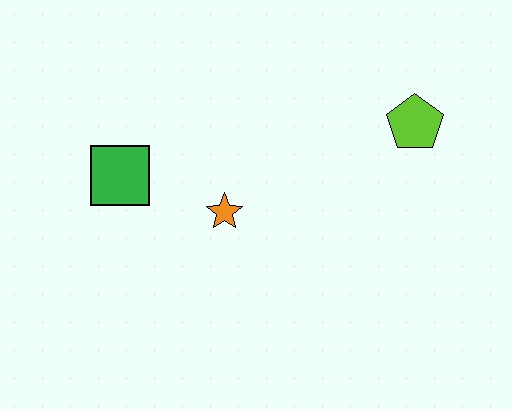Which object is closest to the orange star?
The green square is closest to the orange star.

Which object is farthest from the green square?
The lime pentagon is farthest from the green square.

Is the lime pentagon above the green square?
Yes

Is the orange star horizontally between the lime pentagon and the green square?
Yes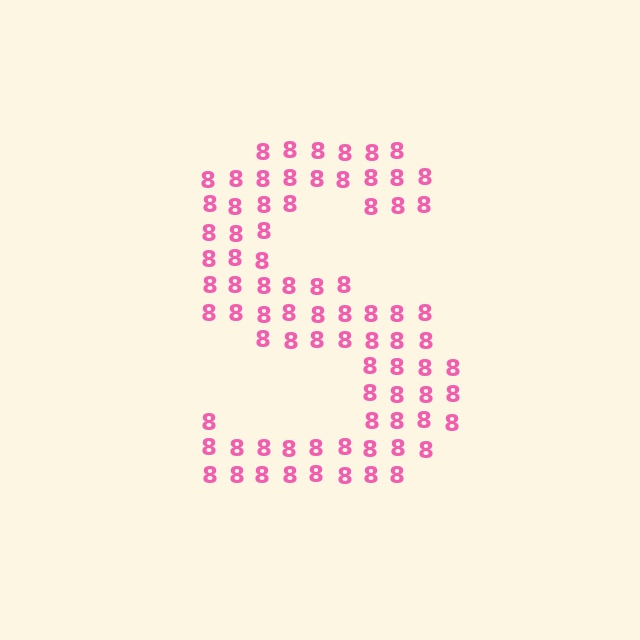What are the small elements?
The small elements are digit 8's.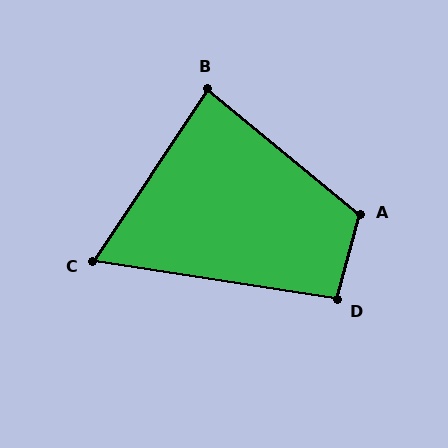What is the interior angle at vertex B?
Approximately 84 degrees (acute).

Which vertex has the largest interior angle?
A, at approximately 115 degrees.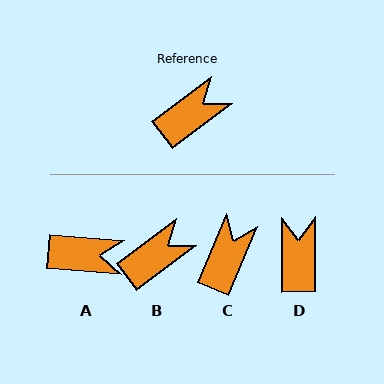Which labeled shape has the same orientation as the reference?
B.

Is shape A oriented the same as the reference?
No, it is off by about 42 degrees.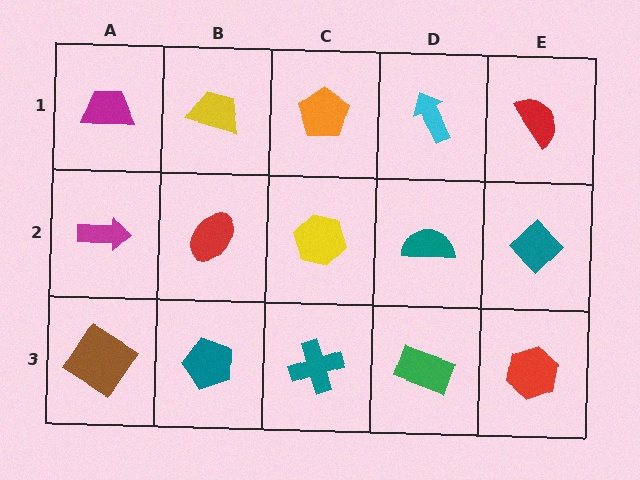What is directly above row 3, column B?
A red ellipse.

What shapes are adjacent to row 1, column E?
A teal diamond (row 2, column E), a cyan arrow (row 1, column D).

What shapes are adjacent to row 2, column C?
An orange pentagon (row 1, column C), a teal cross (row 3, column C), a red ellipse (row 2, column B), a teal semicircle (row 2, column D).